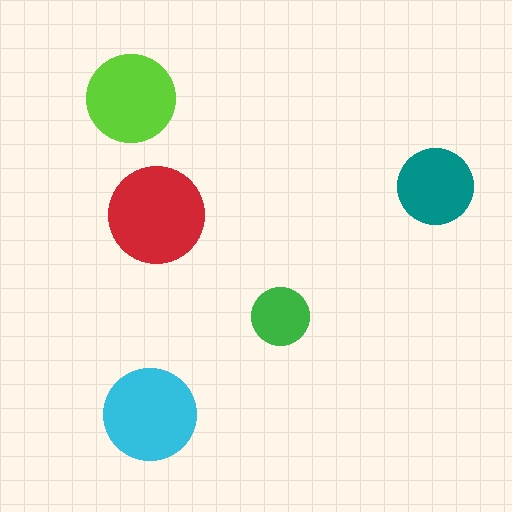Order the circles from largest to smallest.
the red one, the cyan one, the lime one, the teal one, the green one.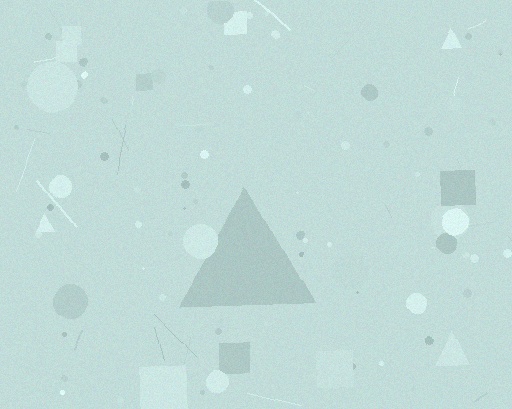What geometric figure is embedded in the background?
A triangle is embedded in the background.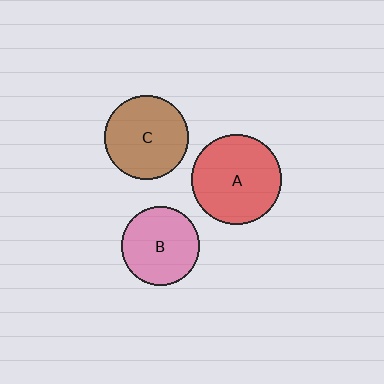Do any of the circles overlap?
No, none of the circles overlap.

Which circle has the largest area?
Circle A (red).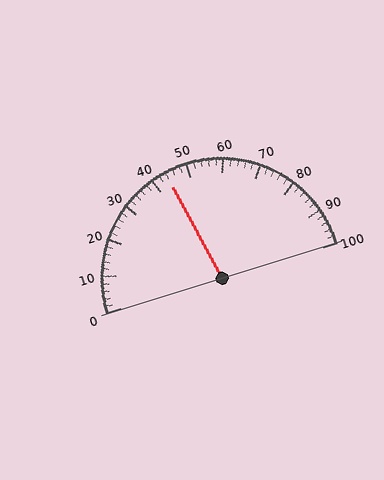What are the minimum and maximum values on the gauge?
The gauge ranges from 0 to 100.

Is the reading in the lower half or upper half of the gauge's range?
The reading is in the lower half of the range (0 to 100).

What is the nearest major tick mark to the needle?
The nearest major tick mark is 40.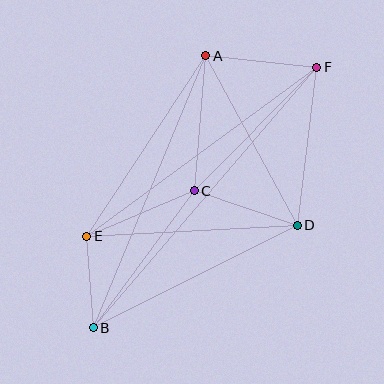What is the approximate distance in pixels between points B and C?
The distance between B and C is approximately 170 pixels.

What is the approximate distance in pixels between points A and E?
The distance between A and E is approximately 216 pixels.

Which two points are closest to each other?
Points B and E are closest to each other.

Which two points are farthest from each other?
Points B and F are farthest from each other.